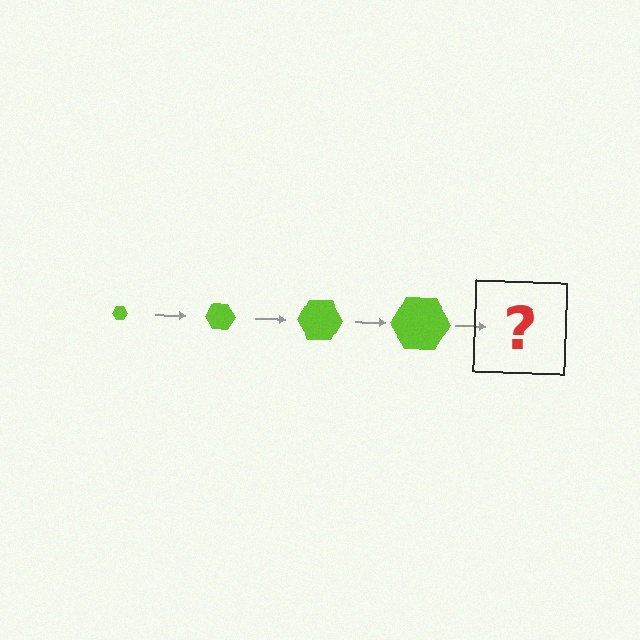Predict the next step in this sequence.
The next step is a lime hexagon, larger than the previous one.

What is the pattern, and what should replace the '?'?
The pattern is that the hexagon gets progressively larger each step. The '?' should be a lime hexagon, larger than the previous one.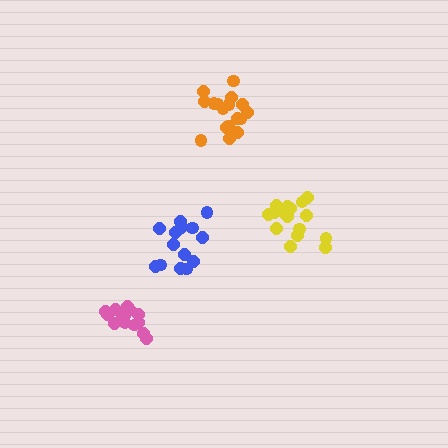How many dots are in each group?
Group 1: 14 dots, Group 2: 17 dots, Group 3: 17 dots, Group 4: 15 dots (63 total).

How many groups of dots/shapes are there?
There are 4 groups.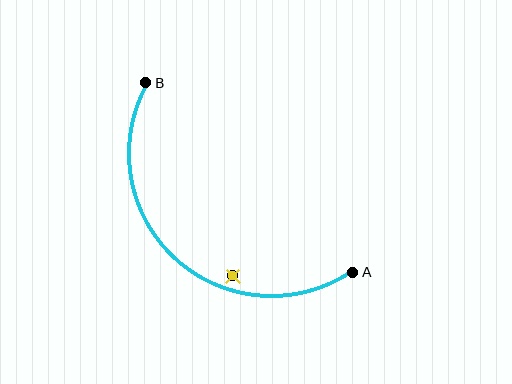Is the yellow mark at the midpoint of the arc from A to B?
No — the yellow mark does not lie on the arc at all. It sits slightly inside the curve.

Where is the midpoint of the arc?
The arc midpoint is the point on the curve farthest from the straight line joining A and B. It sits below and to the left of that line.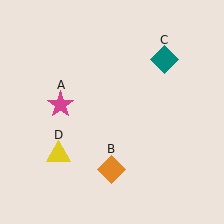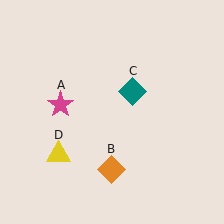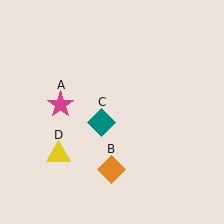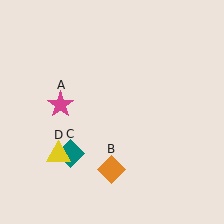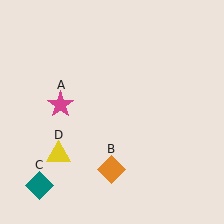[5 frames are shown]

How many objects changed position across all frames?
1 object changed position: teal diamond (object C).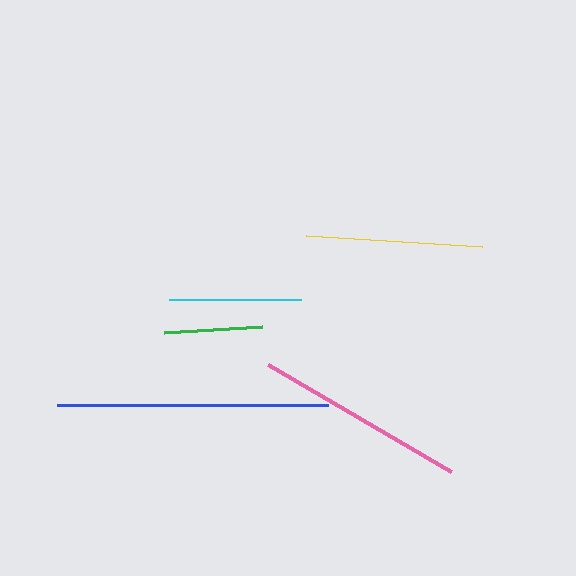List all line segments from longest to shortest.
From longest to shortest: blue, pink, yellow, cyan, green.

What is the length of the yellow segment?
The yellow segment is approximately 176 pixels long.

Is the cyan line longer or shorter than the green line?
The cyan line is longer than the green line.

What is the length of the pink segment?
The pink segment is approximately 212 pixels long.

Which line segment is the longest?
The blue line is the longest at approximately 271 pixels.